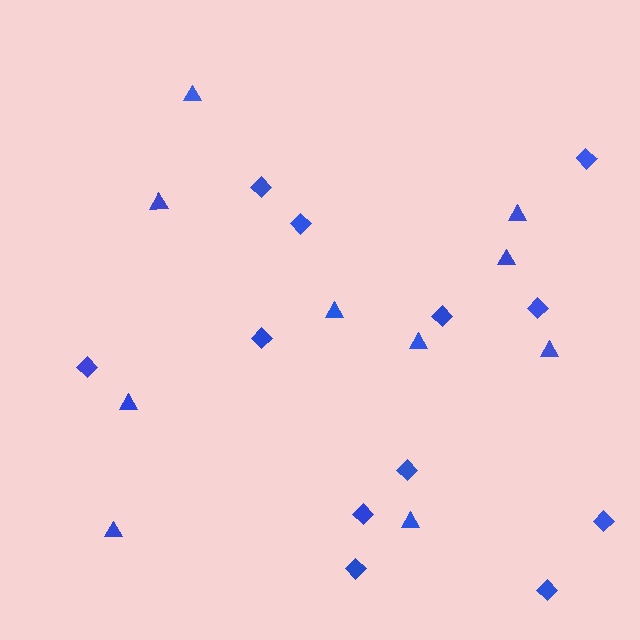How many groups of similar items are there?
There are 2 groups: one group of triangles (10) and one group of diamonds (12).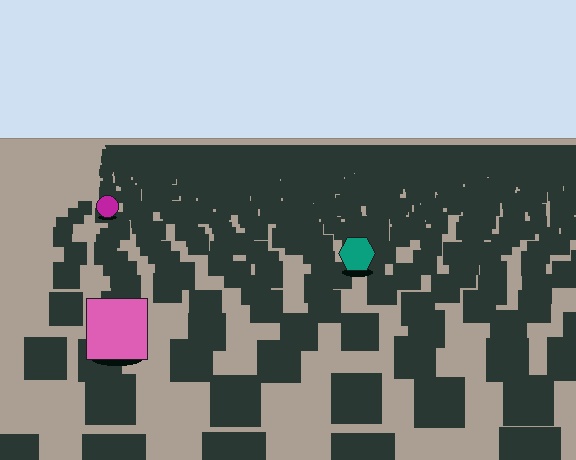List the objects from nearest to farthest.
From nearest to farthest: the pink square, the teal hexagon, the magenta circle.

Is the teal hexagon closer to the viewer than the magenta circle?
Yes. The teal hexagon is closer — you can tell from the texture gradient: the ground texture is coarser near it.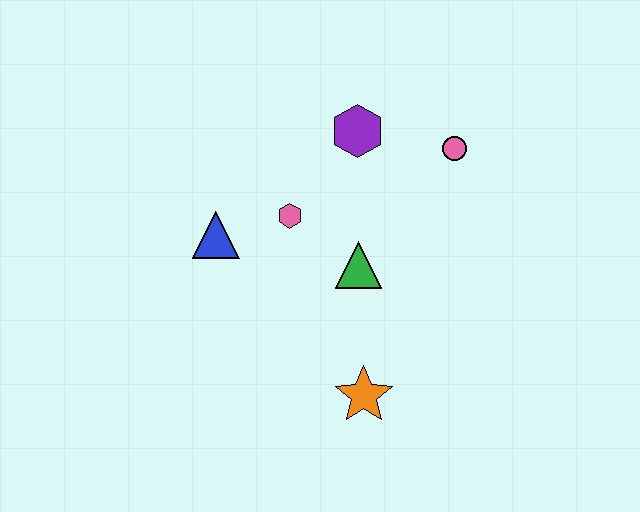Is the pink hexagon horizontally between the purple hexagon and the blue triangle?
Yes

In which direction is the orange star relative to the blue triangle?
The orange star is below the blue triangle.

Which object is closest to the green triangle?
The pink hexagon is closest to the green triangle.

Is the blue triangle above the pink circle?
No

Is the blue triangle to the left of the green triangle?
Yes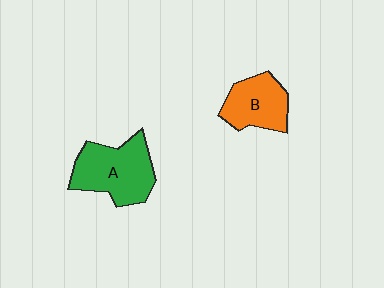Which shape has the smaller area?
Shape B (orange).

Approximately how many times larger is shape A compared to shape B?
Approximately 1.4 times.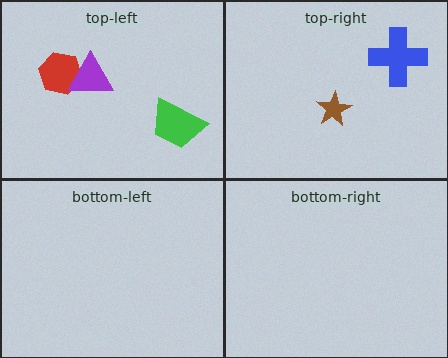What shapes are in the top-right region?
The blue cross, the brown star.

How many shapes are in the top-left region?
3.